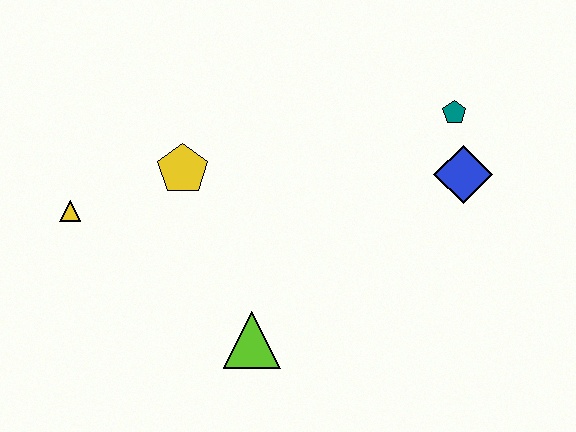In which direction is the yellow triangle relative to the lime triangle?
The yellow triangle is to the left of the lime triangle.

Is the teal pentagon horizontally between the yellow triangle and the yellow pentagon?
No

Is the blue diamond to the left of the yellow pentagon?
No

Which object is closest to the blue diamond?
The teal pentagon is closest to the blue diamond.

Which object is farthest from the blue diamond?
The yellow triangle is farthest from the blue diamond.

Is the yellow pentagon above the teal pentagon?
No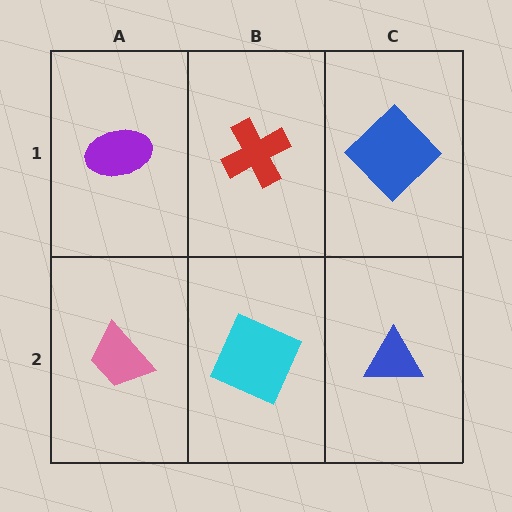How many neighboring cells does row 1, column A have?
2.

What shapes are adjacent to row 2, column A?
A purple ellipse (row 1, column A), a cyan square (row 2, column B).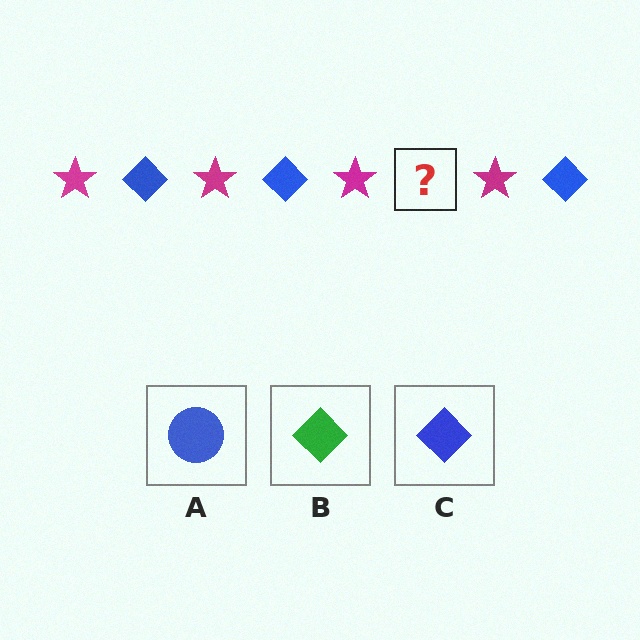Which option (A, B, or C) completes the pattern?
C.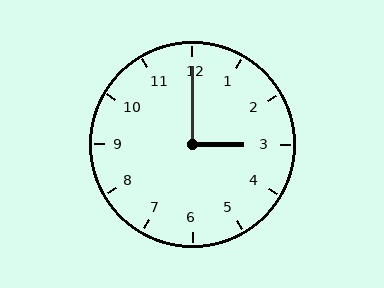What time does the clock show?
3:00.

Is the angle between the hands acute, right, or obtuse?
It is right.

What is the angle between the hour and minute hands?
Approximately 90 degrees.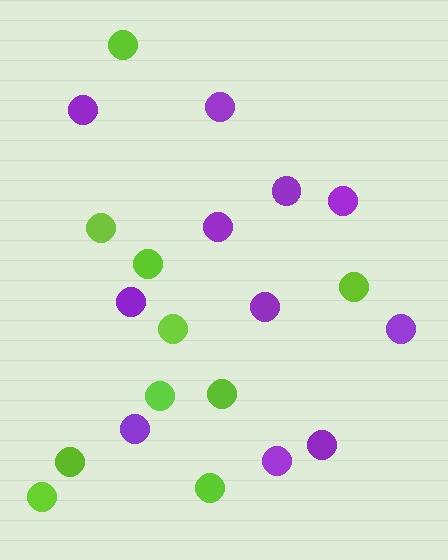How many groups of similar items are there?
There are 2 groups: one group of purple circles (11) and one group of lime circles (10).